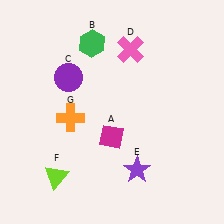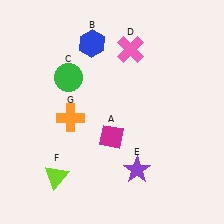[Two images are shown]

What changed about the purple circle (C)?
In Image 1, C is purple. In Image 2, it changed to green.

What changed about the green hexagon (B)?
In Image 1, B is green. In Image 2, it changed to blue.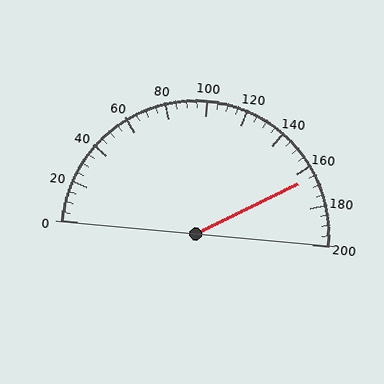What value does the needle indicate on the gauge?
The needle indicates approximately 165.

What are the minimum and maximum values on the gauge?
The gauge ranges from 0 to 200.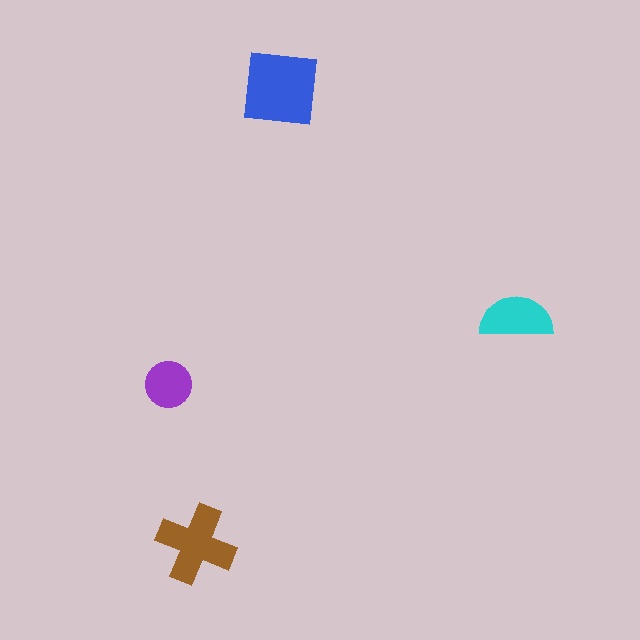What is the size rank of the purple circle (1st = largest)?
4th.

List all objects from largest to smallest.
The blue square, the brown cross, the cyan semicircle, the purple circle.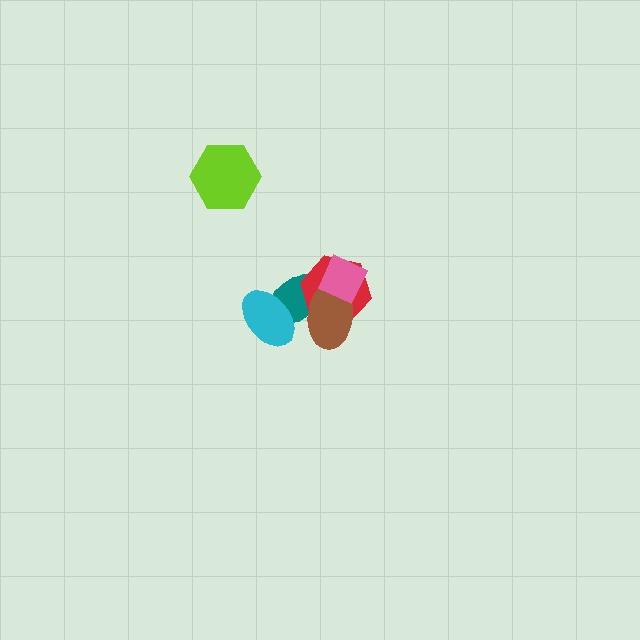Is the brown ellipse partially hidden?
Yes, it is partially covered by another shape.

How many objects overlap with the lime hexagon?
0 objects overlap with the lime hexagon.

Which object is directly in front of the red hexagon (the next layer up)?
The brown ellipse is directly in front of the red hexagon.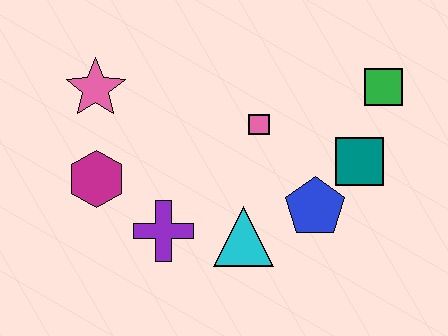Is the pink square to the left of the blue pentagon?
Yes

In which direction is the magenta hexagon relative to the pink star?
The magenta hexagon is below the pink star.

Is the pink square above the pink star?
No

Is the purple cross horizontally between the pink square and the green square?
No